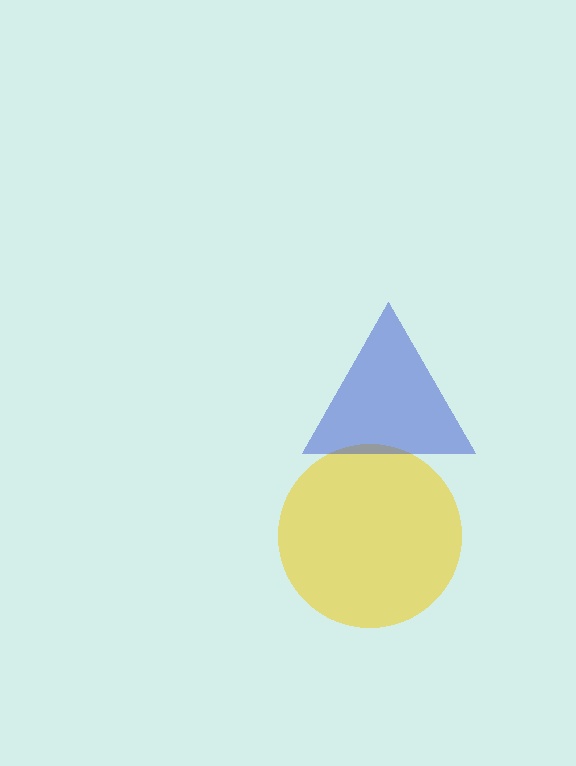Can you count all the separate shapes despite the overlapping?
Yes, there are 2 separate shapes.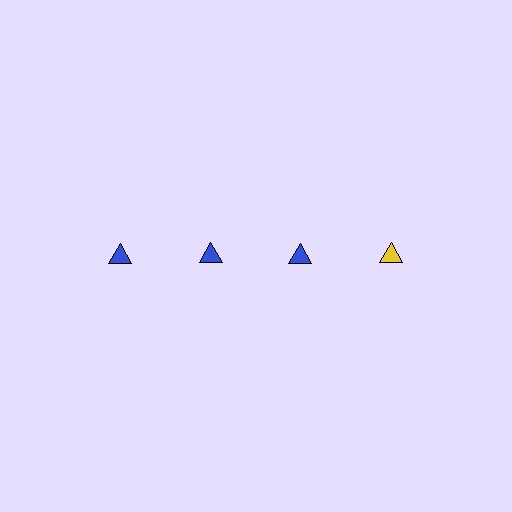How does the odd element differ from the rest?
It has a different color: yellow instead of blue.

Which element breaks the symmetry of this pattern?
The yellow triangle in the top row, second from right column breaks the symmetry. All other shapes are blue triangles.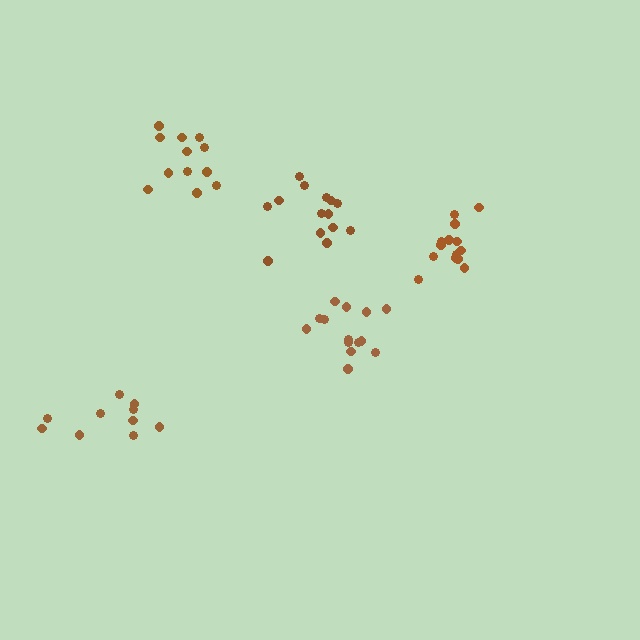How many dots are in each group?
Group 1: 14 dots, Group 2: 12 dots, Group 3: 10 dots, Group 4: 14 dots, Group 5: 14 dots (64 total).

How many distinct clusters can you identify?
There are 5 distinct clusters.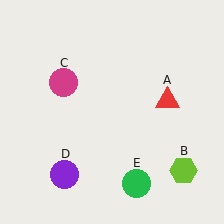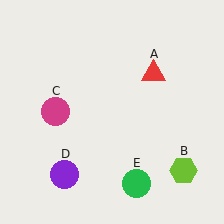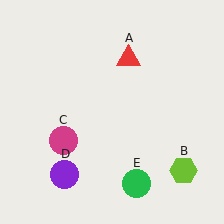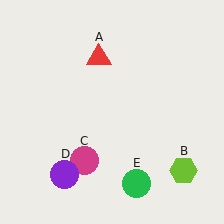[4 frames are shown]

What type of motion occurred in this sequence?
The red triangle (object A), magenta circle (object C) rotated counterclockwise around the center of the scene.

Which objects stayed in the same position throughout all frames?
Lime hexagon (object B) and purple circle (object D) and green circle (object E) remained stationary.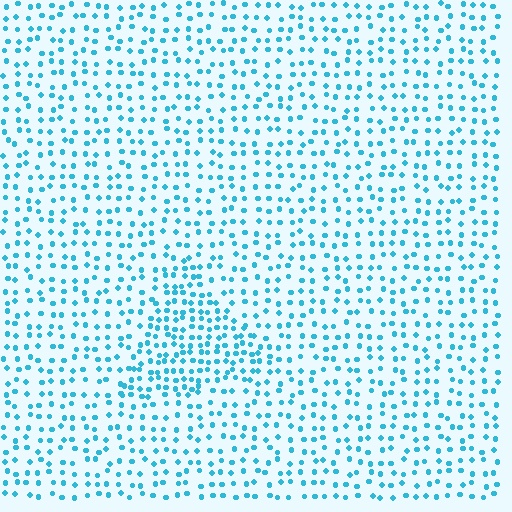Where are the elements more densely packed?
The elements are more densely packed inside the triangle boundary.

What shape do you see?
I see a triangle.